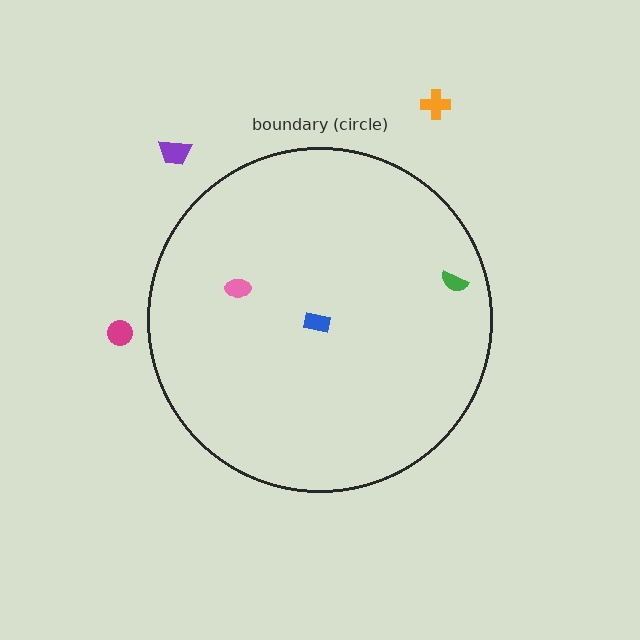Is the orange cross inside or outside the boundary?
Outside.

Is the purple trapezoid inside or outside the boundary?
Outside.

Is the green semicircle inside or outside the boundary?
Inside.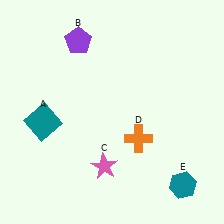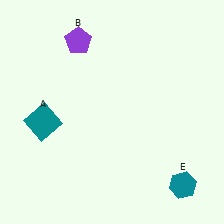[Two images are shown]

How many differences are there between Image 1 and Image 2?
There are 2 differences between the two images.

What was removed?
The orange cross (D), the pink star (C) were removed in Image 2.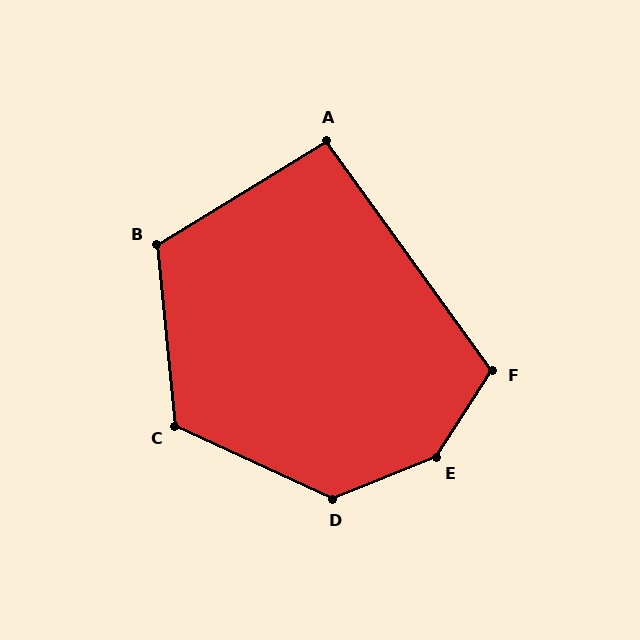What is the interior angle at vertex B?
Approximately 116 degrees (obtuse).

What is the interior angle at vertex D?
Approximately 133 degrees (obtuse).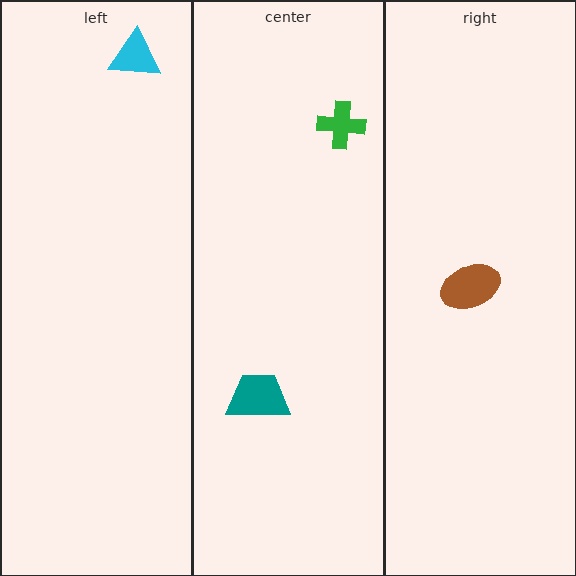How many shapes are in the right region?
1.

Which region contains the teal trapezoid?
The center region.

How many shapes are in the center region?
2.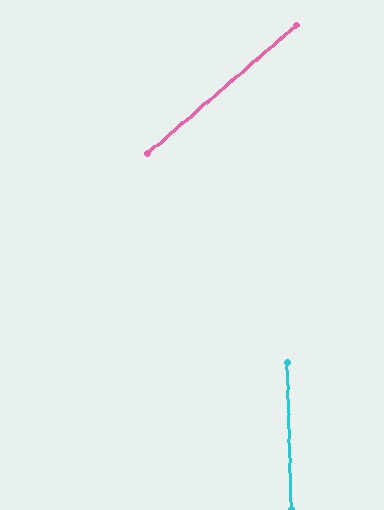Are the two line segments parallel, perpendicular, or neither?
Neither parallel nor perpendicular — they differ by about 51°.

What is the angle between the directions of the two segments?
Approximately 51 degrees.